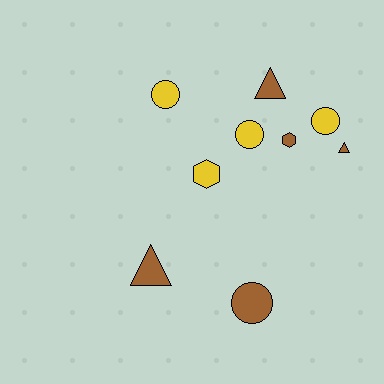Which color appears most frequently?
Brown, with 5 objects.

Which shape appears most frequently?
Circle, with 4 objects.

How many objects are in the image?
There are 9 objects.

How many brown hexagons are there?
There is 1 brown hexagon.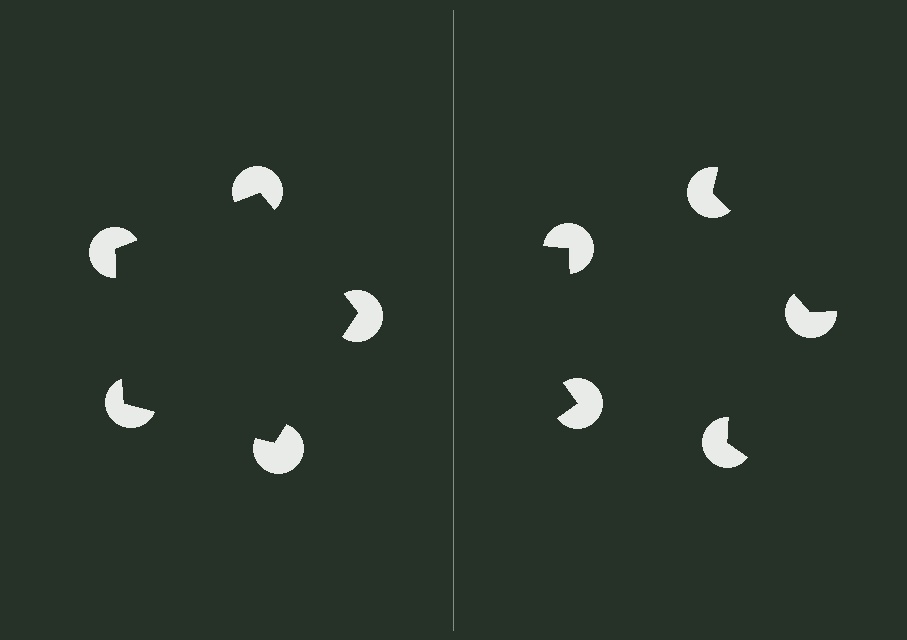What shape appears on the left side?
An illusory pentagon.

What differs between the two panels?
The pac-man discs are positioned identically on both sides; only the wedge orientations differ. On the left they align to a pentagon; on the right they are misaligned.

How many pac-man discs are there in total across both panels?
10 — 5 on each side.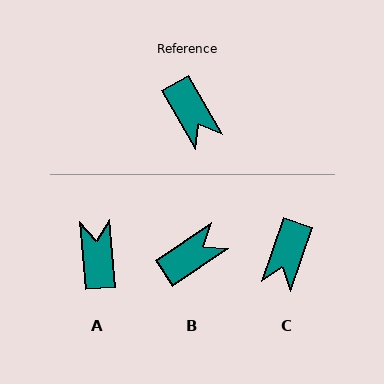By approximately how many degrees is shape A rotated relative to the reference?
Approximately 155 degrees counter-clockwise.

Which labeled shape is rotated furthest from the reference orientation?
A, about 155 degrees away.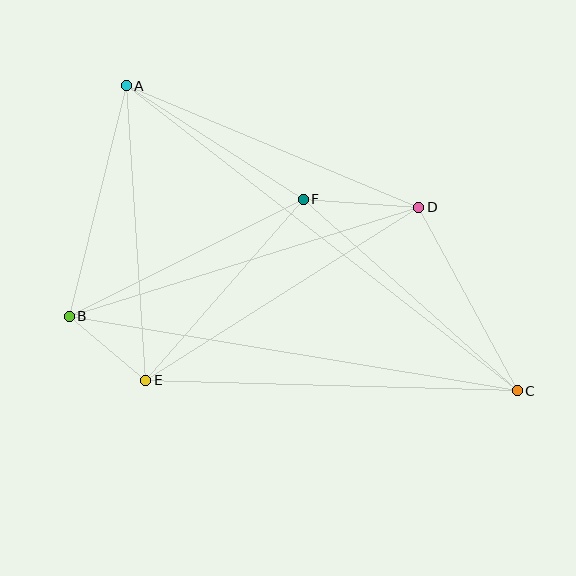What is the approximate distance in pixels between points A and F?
The distance between A and F is approximately 210 pixels.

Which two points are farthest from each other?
Points A and C are farthest from each other.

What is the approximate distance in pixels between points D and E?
The distance between D and E is approximately 323 pixels.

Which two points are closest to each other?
Points B and E are closest to each other.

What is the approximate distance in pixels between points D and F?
The distance between D and F is approximately 116 pixels.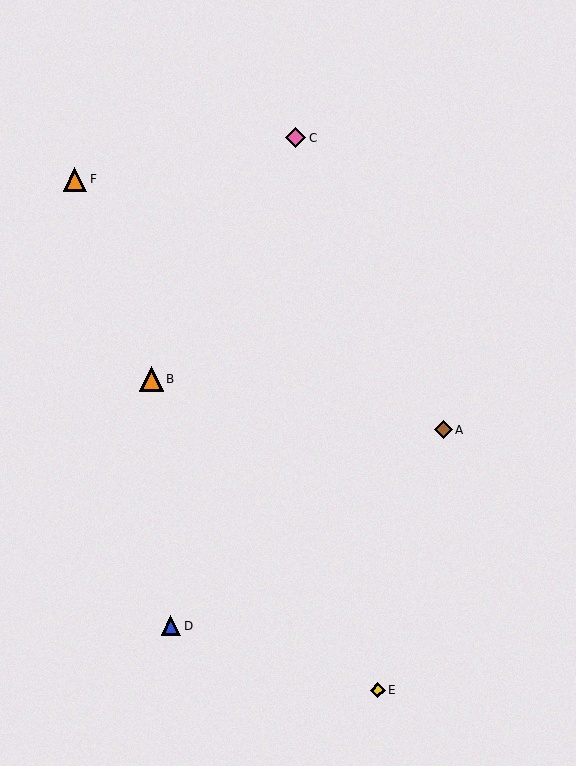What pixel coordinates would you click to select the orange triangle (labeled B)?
Click at (151, 379) to select the orange triangle B.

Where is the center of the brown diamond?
The center of the brown diamond is at (443, 430).